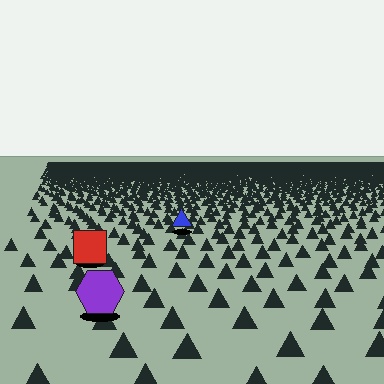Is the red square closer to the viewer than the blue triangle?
Yes. The red square is closer — you can tell from the texture gradient: the ground texture is coarser near it.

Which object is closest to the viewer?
The purple hexagon is closest. The texture marks near it are larger and more spread out.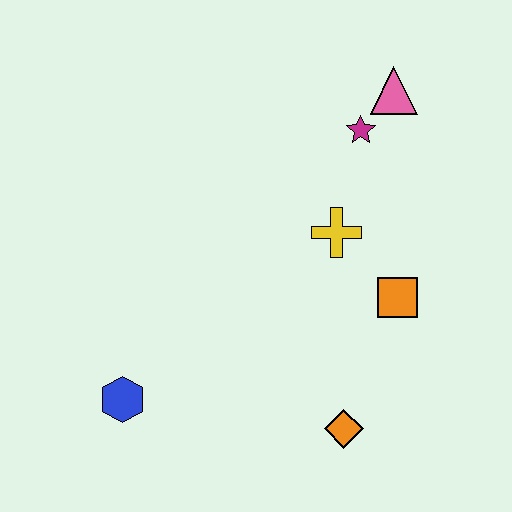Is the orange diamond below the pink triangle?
Yes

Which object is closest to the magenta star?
The pink triangle is closest to the magenta star.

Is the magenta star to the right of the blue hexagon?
Yes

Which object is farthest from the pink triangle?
The blue hexagon is farthest from the pink triangle.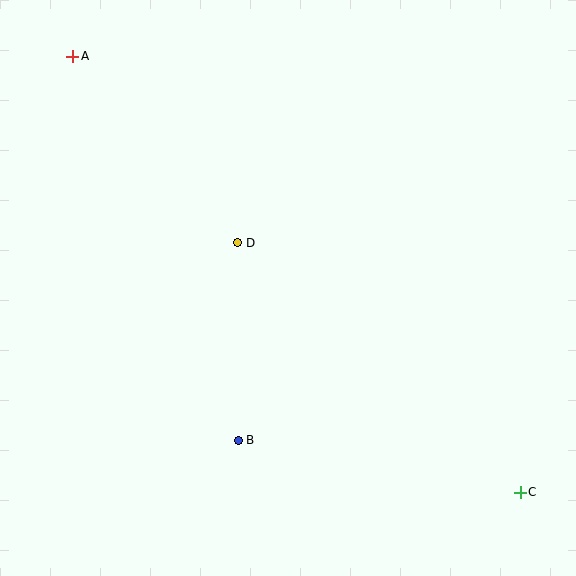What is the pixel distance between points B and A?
The distance between B and A is 418 pixels.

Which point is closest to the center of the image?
Point D at (238, 243) is closest to the center.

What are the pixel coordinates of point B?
Point B is at (238, 440).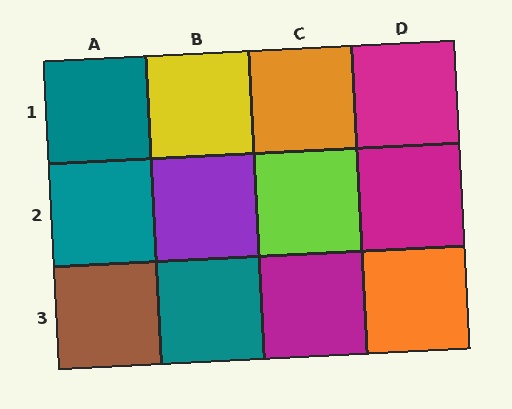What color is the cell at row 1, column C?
Orange.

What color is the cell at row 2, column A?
Teal.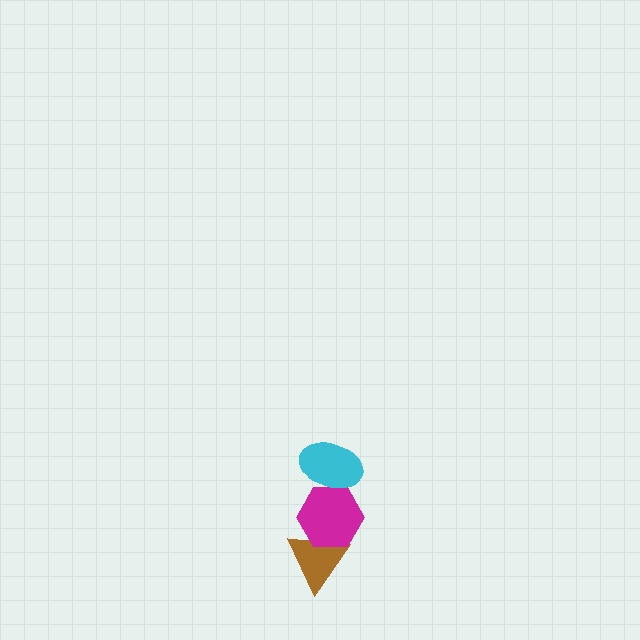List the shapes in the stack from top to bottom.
From top to bottom: the cyan ellipse, the magenta hexagon, the brown triangle.